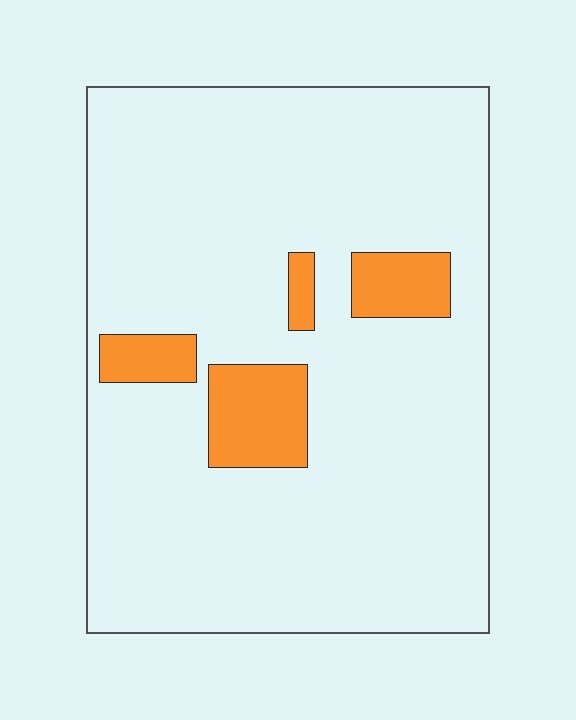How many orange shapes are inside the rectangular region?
4.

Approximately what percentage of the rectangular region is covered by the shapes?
Approximately 10%.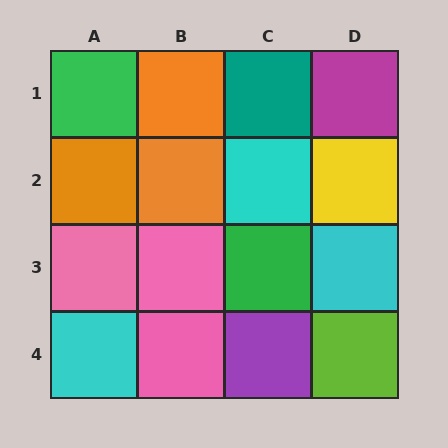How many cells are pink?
3 cells are pink.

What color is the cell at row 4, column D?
Lime.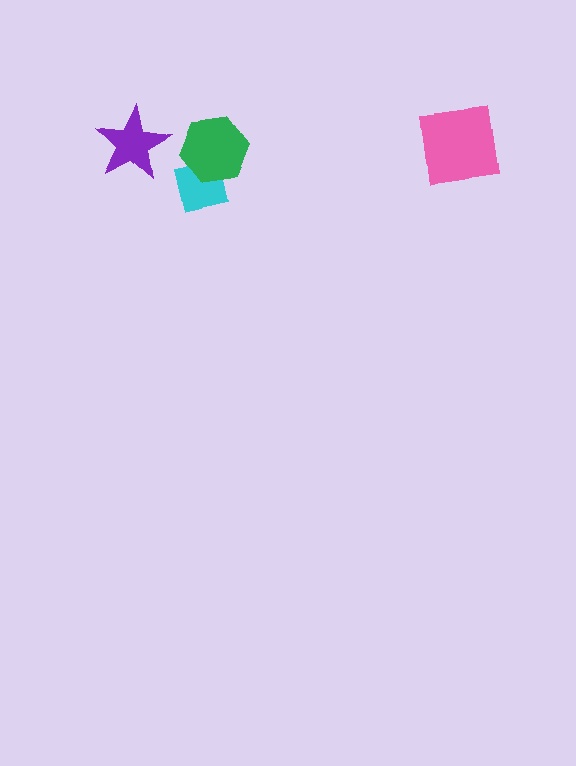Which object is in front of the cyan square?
The green hexagon is in front of the cyan square.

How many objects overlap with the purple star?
0 objects overlap with the purple star.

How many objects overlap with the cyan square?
1 object overlaps with the cyan square.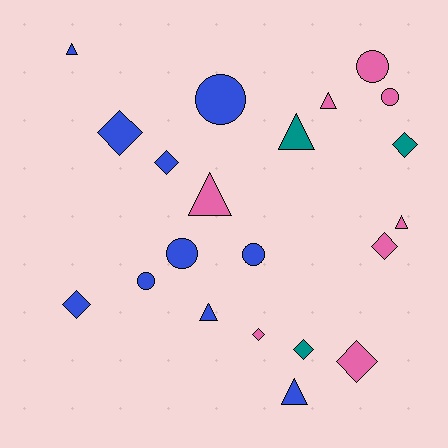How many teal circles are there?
There are no teal circles.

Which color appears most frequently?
Blue, with 10 objects.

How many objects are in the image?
There are 21 objects.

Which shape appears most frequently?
Diamond, with 8 objects.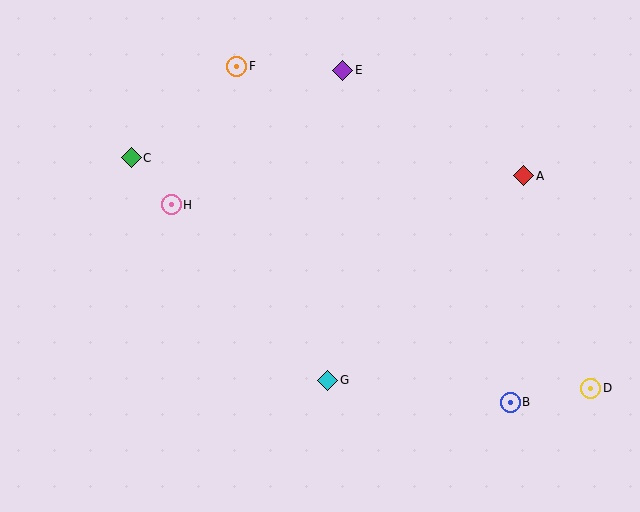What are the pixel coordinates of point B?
Point B is at (510, 402).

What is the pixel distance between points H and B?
The distance between H and B is 393 pixels.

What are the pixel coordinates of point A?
Point A is at (524, 176).